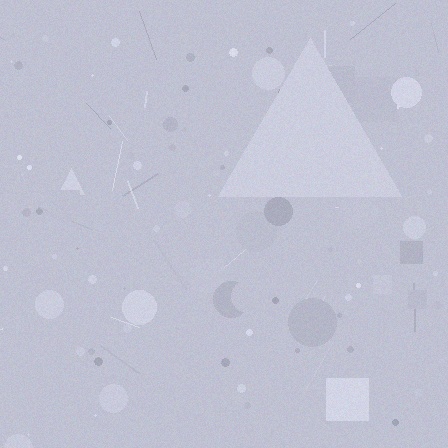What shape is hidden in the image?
A triangle is hidden in the image.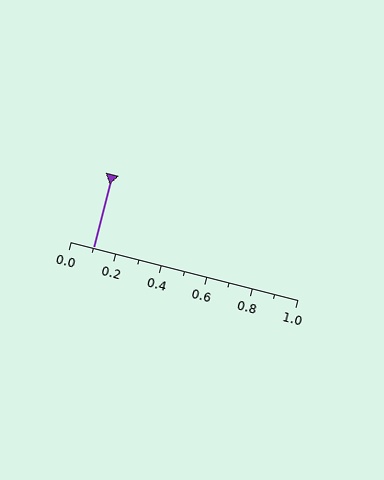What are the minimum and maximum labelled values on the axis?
The axis runs from 0.0 to 1.0.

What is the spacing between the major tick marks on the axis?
The major ticks are spaced 0.2 apart.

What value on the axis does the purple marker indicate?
The marker indicates approximately 0.1.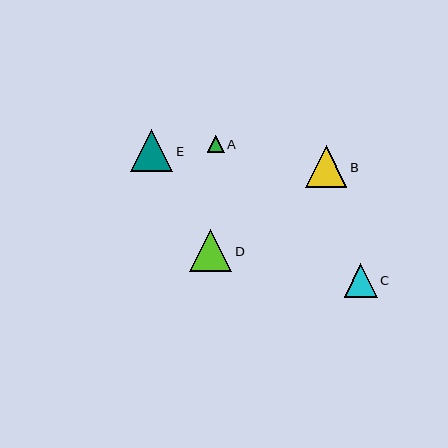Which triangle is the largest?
Triangle E is the largest with a size of approximately 42 pixels.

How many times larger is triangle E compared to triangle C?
Triangle E is approximately 1.3 times the size of triangle C.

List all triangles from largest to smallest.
From largest to smallest: E, D, B, C, A.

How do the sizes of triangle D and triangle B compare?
Triangle D and triangle B are approximately the same size.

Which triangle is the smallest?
Triangle A is the smallest with a size of approximately 17 pixels.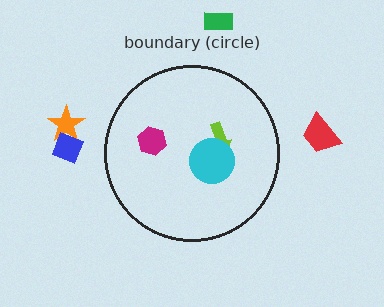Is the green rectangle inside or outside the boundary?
Outside.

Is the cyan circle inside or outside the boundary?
Inside.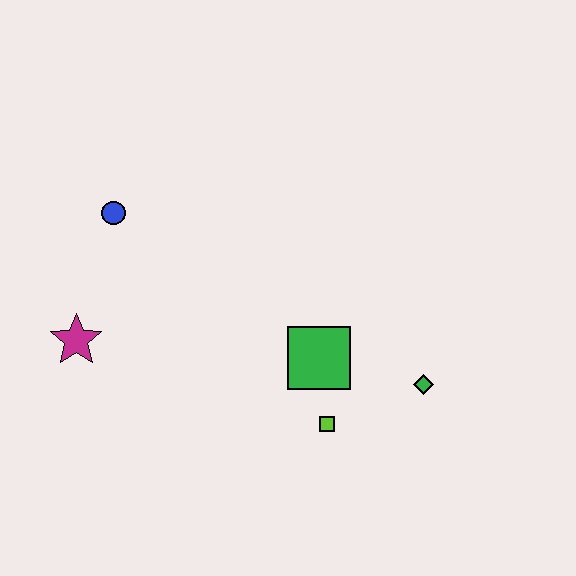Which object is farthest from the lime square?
The blue circle is farthest from the lime square.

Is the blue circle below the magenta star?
No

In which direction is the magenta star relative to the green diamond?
The magenta star is to the left of the green diamond.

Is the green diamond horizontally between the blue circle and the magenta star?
No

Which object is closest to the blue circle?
The magenta star is closest to the blue circle.